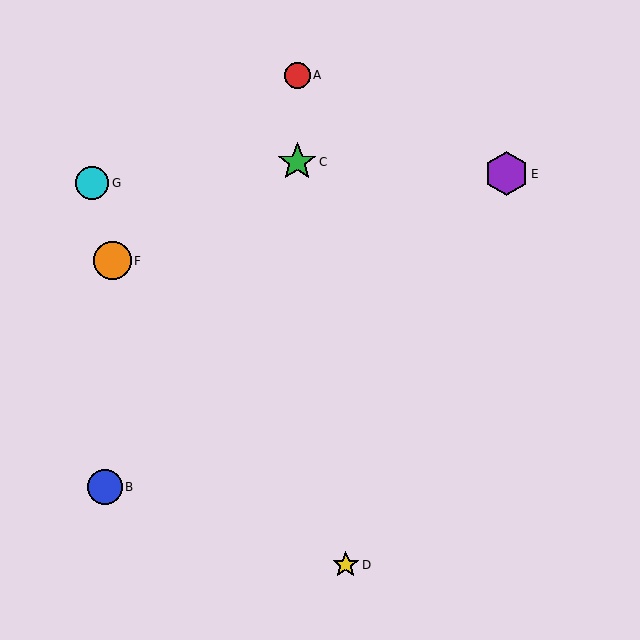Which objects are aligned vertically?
Objects A, C are aligned vertically.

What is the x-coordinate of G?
Object G is at x≈92.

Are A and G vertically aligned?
No, A is at x≈297 and G is at x≈92.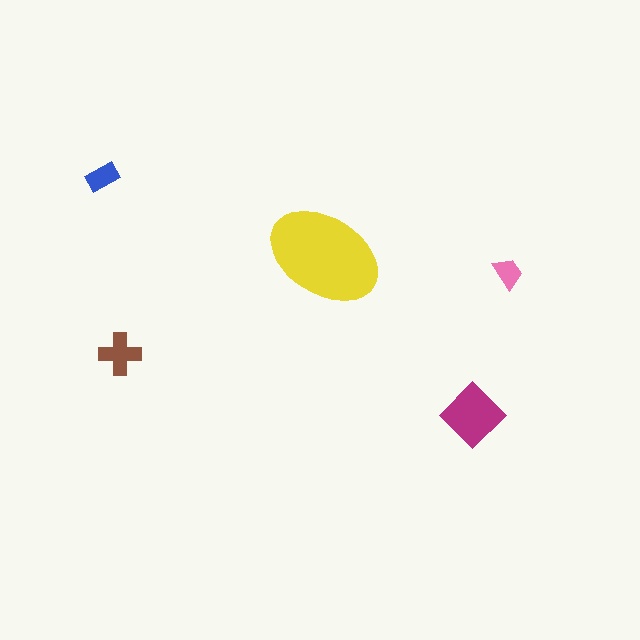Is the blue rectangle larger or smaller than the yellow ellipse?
Smaller.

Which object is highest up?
The blue rectangle is topmost.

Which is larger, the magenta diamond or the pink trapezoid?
The magenta diamond.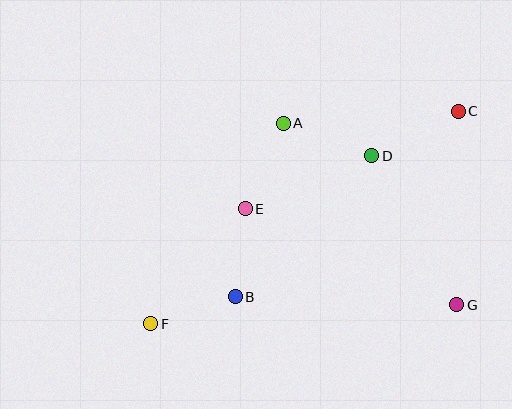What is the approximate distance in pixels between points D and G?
The distance between D and G is approximately 171 pixels.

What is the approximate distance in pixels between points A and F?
The distance between A and F is approximately 240 pixels.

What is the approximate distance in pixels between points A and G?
The distance between A and G is approximately 251 pixels.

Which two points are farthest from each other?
Points C and F are farthest from each other.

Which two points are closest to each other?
Points B and E are closest to each other.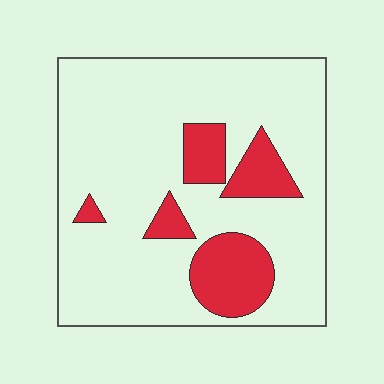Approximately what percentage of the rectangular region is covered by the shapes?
Approximately 20%.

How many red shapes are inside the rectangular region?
5.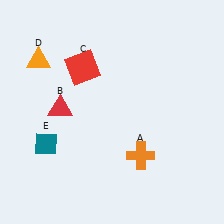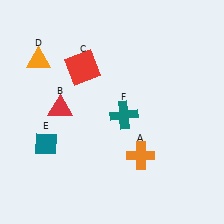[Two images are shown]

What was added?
A teal cross (F) was added in Image 2.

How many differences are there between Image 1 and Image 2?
There is 1 difference between the two images.